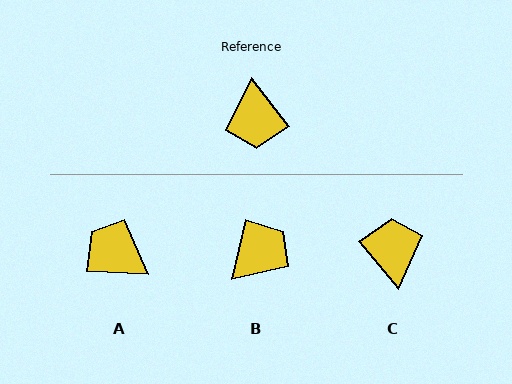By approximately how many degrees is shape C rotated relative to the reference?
Approximately 178 degrees clockwise.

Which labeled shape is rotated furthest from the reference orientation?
C, about 178 degrees away.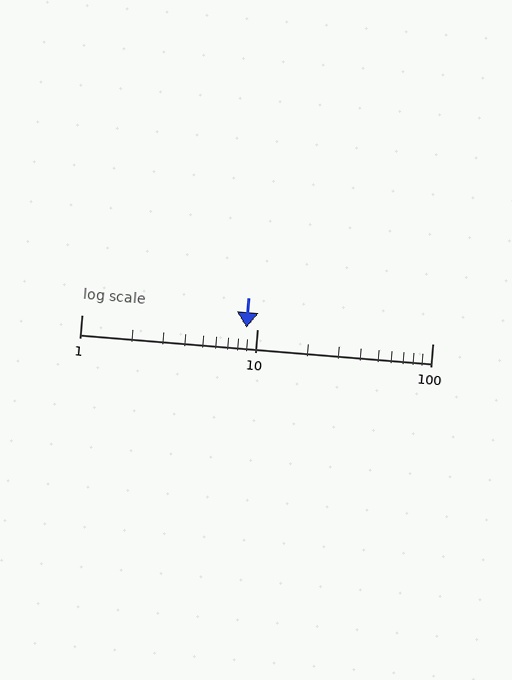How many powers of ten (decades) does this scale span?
The scale spans 2 decades, from 1 to 100.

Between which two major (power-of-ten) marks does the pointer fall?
The pointer is between 1 and 10.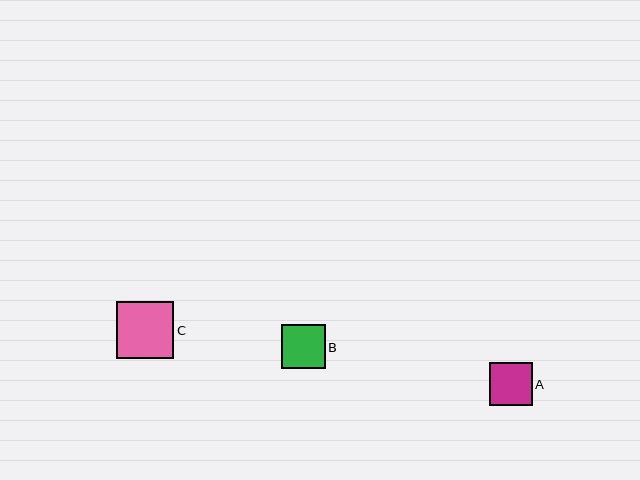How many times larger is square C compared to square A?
Square C is approximately 1.3 times the size of square A.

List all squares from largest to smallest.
From largest to smallest: C, B, A.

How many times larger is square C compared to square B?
Square C is approximately 1.3 times the size of square B.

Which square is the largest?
Square C is the largest with a size of approximately 57 pixels.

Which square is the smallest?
Square A is the smallest with a size of approximately 43 pixels.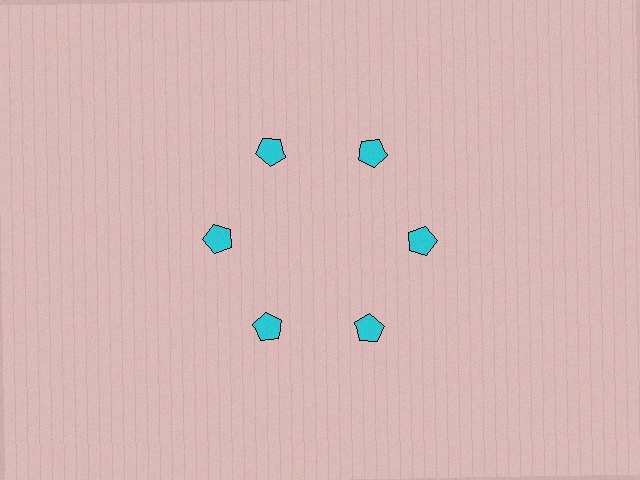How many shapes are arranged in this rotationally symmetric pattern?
There are 6 shapes, arranged in 6 groups of 1.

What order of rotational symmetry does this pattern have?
This pattern has 6-fold rotational symmetry.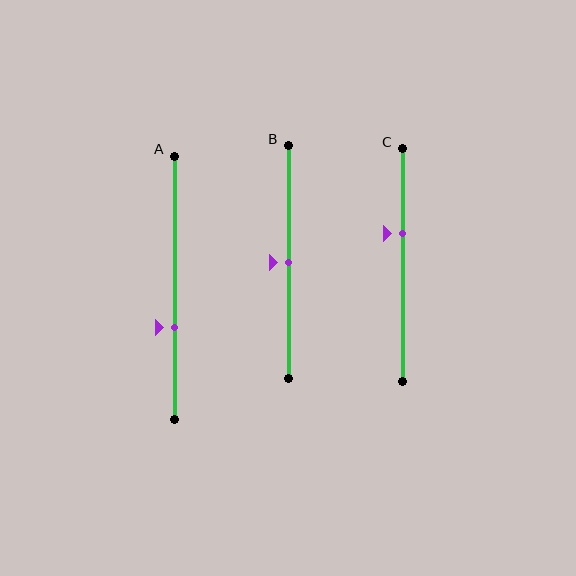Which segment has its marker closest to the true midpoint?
Segment B has its marker closest to the true midpoint.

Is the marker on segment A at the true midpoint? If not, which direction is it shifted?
No, the marker on segment A is shifted downward by about 15% of the segment length.